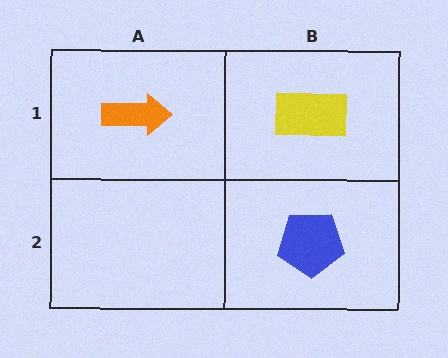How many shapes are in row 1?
2 shapes.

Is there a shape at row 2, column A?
No, that cell is empty.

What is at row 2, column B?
A blue pentagon.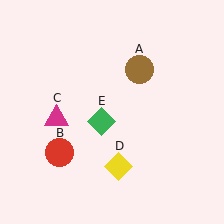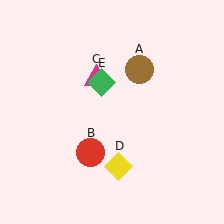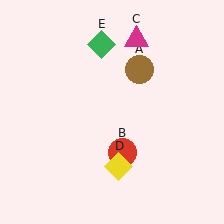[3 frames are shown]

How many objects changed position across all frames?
3 objects changed position: red circle (object B), magenta triangle (object C), green diamond (object E).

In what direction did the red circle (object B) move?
The red circle (object B) moved right.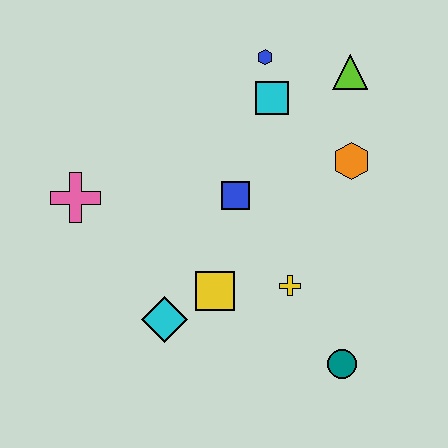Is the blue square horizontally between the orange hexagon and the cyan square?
No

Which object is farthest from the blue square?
The teal circle is farthest from the blue square.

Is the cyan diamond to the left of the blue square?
Yes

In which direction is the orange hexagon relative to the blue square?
The orange hexagon is to the right of the blue square.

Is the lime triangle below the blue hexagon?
Yes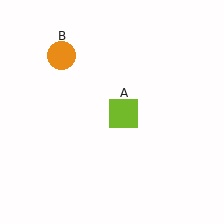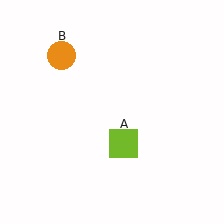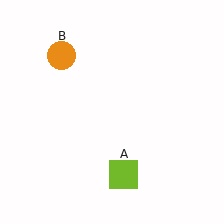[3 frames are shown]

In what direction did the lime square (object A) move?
The lime square (object A) moved down.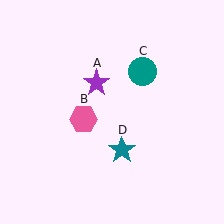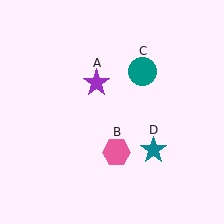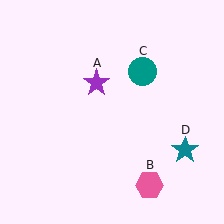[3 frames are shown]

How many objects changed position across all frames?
2 objects changed position: pink hexagon (object B), teal star (object D).